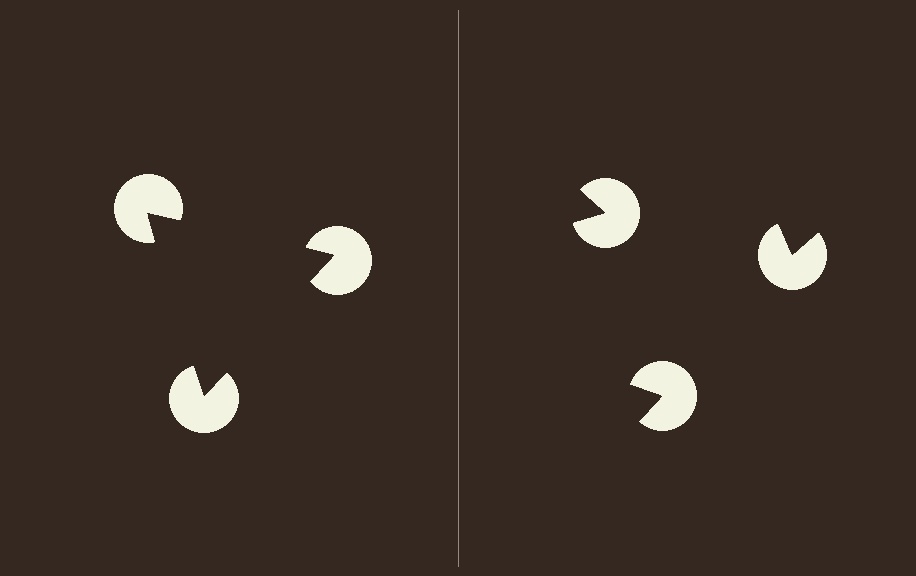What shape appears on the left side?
An illusory triangle.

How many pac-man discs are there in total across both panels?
6 — 3 on each side.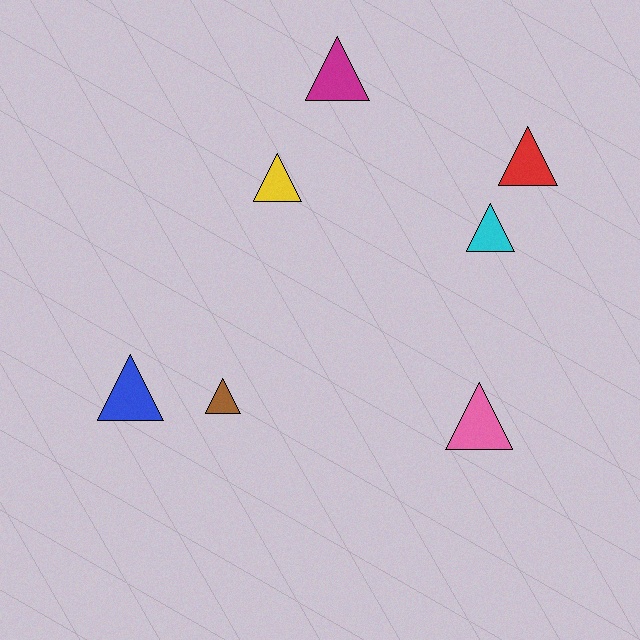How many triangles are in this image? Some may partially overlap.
There are 7 triangles.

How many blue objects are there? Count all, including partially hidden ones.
There is 1 blue object.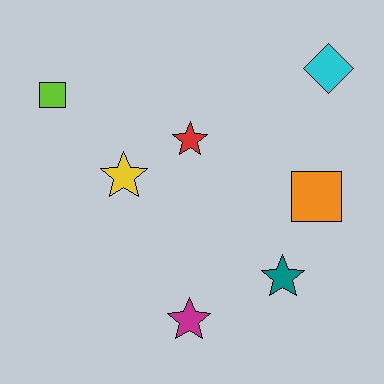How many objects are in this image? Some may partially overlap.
There are 7 objects.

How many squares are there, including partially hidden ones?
There are 2 squares.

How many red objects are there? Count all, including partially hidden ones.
There is 1 red object.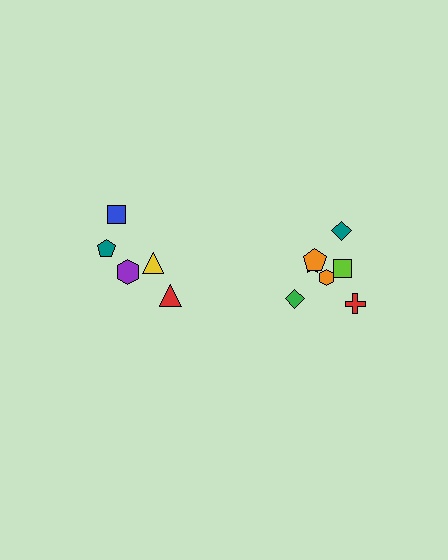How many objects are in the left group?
There are 5 objects.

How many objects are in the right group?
There are 7 objects.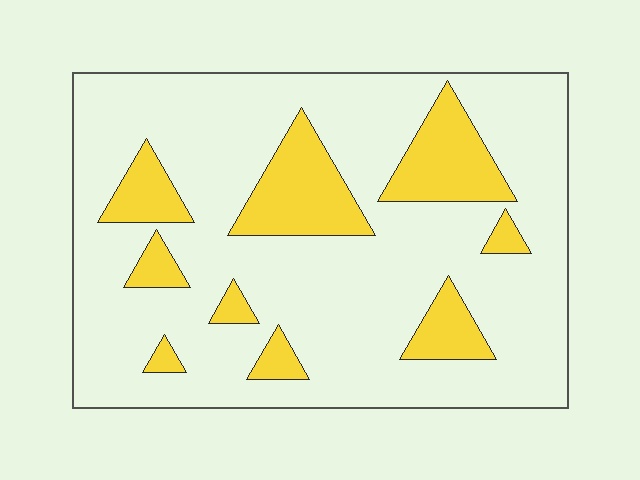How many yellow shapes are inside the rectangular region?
9.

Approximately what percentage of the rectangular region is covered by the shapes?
Approximately 20%.